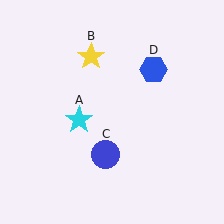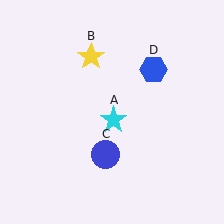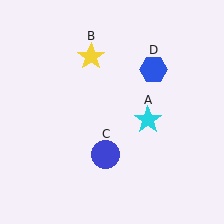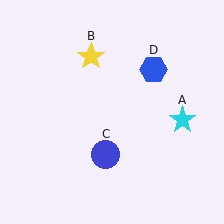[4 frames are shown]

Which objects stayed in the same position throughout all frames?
Yellow star (object B) and blue circle (object C) and blue hexagon (object D) remained stationary.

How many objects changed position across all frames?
1 object changed position: cyan star (object A).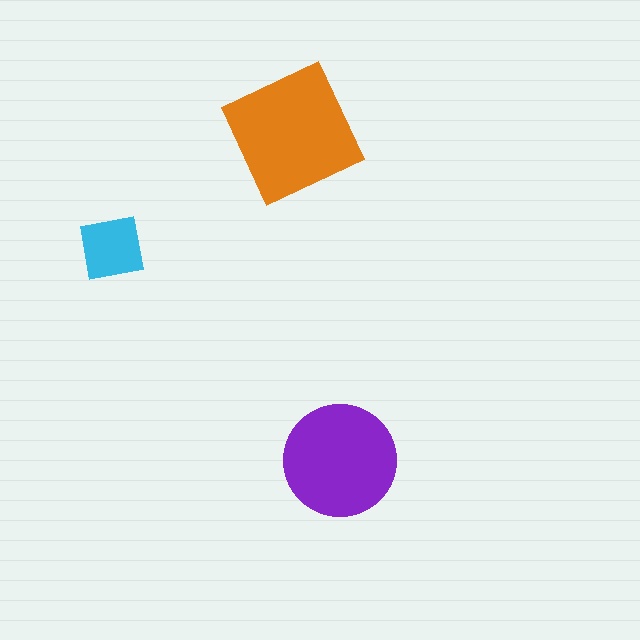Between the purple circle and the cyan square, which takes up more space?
The purple circle.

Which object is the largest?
The orange square.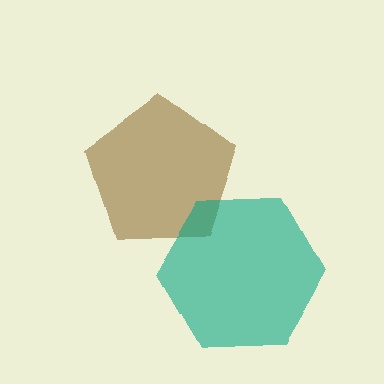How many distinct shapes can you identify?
There are 2 distinct shapes: a brown pentagon, a teal hexagon.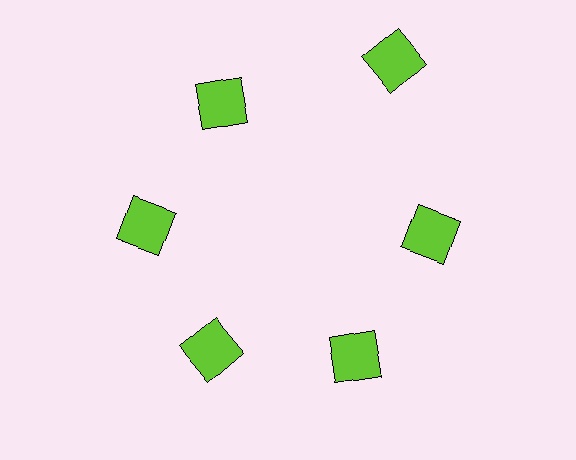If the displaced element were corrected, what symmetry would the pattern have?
It would have 6-fold rotational symmetry — the pattern would map onto itself every 60 degrees.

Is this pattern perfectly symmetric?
No. The 6 lime squares are arranged in a ring, but one element near the 1 o'clock position is pushed outward from the center, breaking the 6-fold rotational symmetry.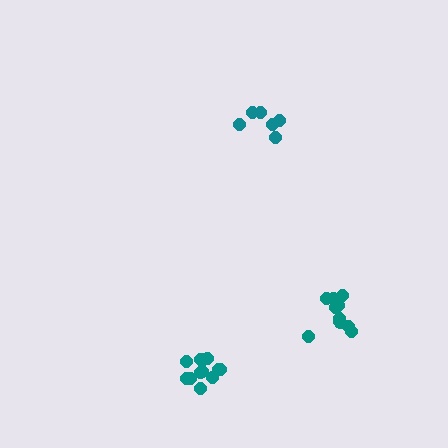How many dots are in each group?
Group 1: 6 dots, Group 2: 11 dots, Group 3: 12 dots (29 total).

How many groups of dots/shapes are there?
There are 3 groups.